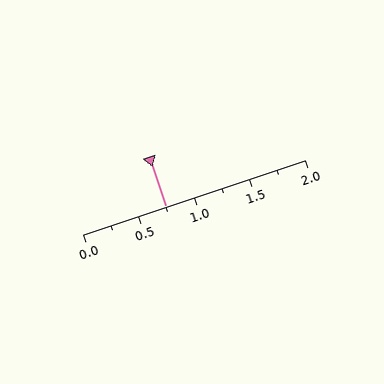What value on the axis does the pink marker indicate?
The marker indicates approximately 0.75.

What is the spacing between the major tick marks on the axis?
The major ticks are spaced 0.5 apart.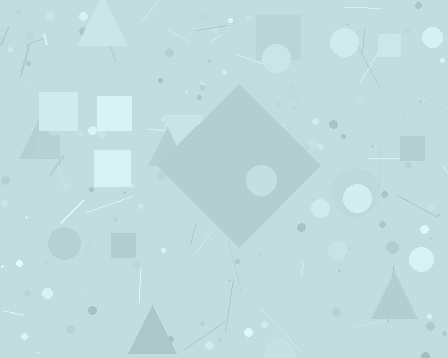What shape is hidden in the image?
A diamond is hidden in the image.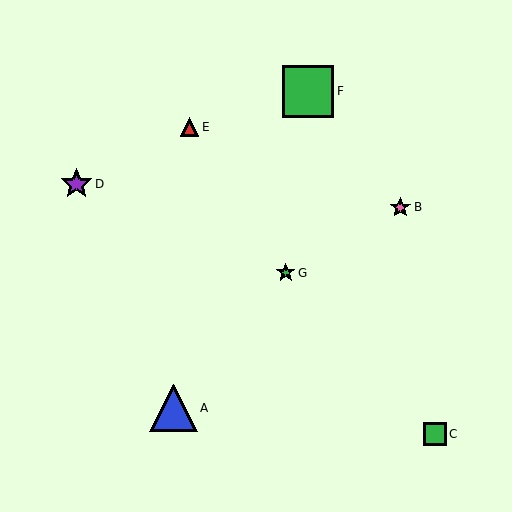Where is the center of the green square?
The center of the green square is at (435, 434).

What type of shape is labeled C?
Shape C is a green square.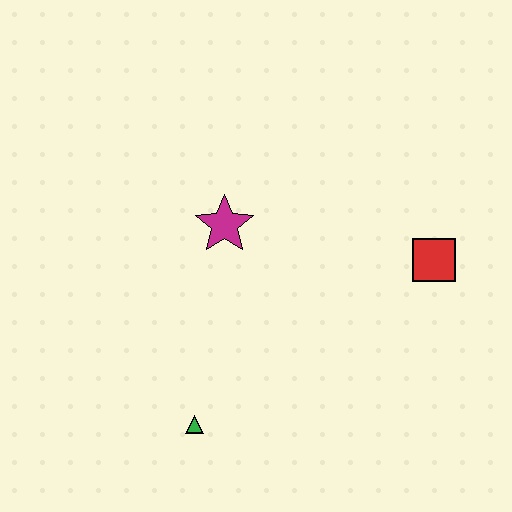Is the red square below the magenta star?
Yes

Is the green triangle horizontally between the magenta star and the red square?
No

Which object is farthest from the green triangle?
The red square is farthest from the green triangle.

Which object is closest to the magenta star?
The green triangle is closest to the magenta star.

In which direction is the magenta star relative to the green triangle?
The magenta star is above the green triangle.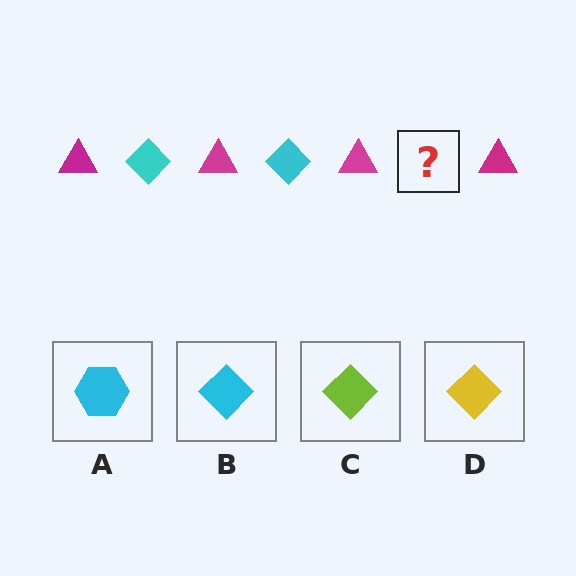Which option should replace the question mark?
Option B.